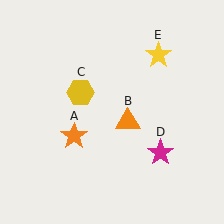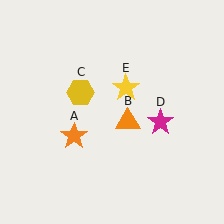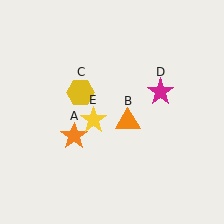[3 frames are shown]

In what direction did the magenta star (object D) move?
The magenta star (object D) moved up.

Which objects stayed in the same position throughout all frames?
Orange star (object A) and orange triangle (object B) and yellow hexagon (object C) remained stationary.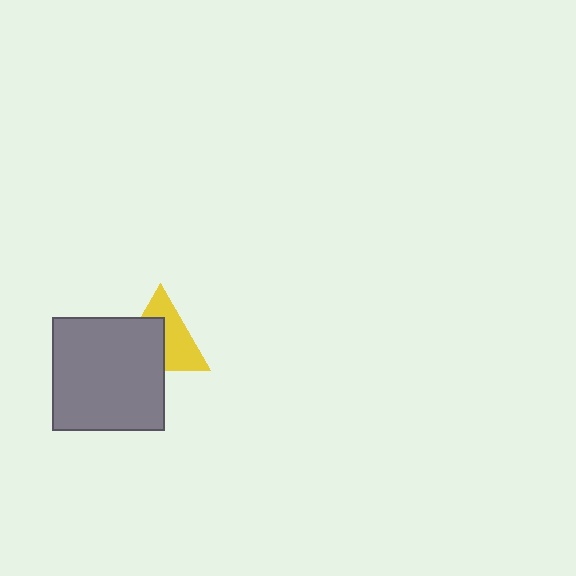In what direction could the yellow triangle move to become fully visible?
The yellow triangle could move toward the upper-right. That would shift it out from behind the gray square entirely.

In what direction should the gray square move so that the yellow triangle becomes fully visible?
The gray square should move toward the lower-left. That is the shortest direction to clear the overlap and leave the yellow triangle fully visible.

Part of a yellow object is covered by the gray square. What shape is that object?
It is a triangle.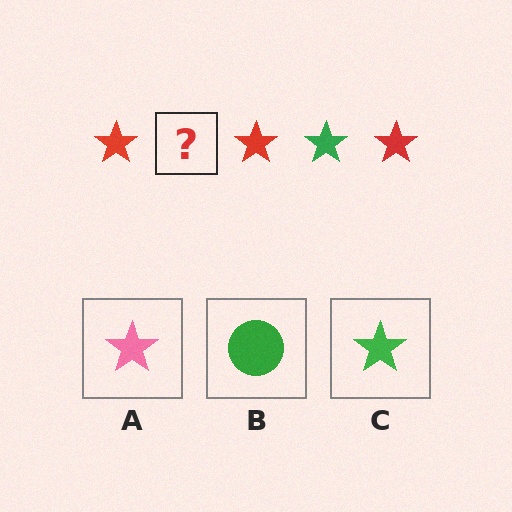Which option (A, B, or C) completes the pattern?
C.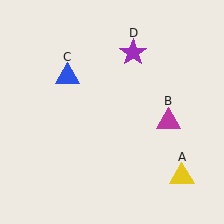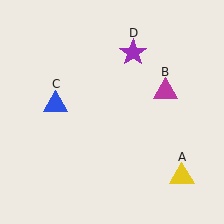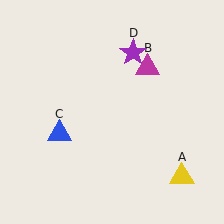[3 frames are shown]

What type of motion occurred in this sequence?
The magenta triangle (object B), blue triangle (object C) rotated counterclockwise around the center of the scene.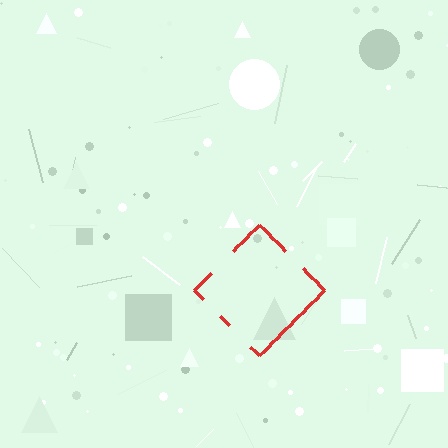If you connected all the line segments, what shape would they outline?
They would outline a diamond.